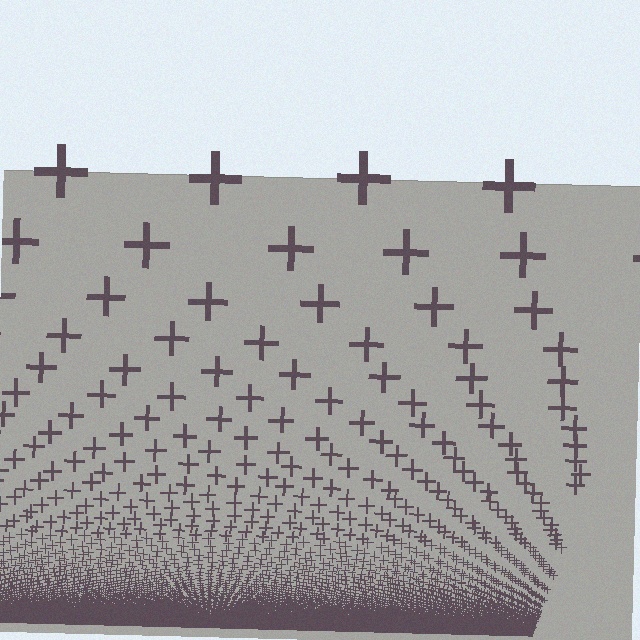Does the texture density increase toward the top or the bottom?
Density increases toward the bottom.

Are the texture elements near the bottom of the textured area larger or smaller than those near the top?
Smaller. The gradient is inverted — elements near the bottom are smaller and denser.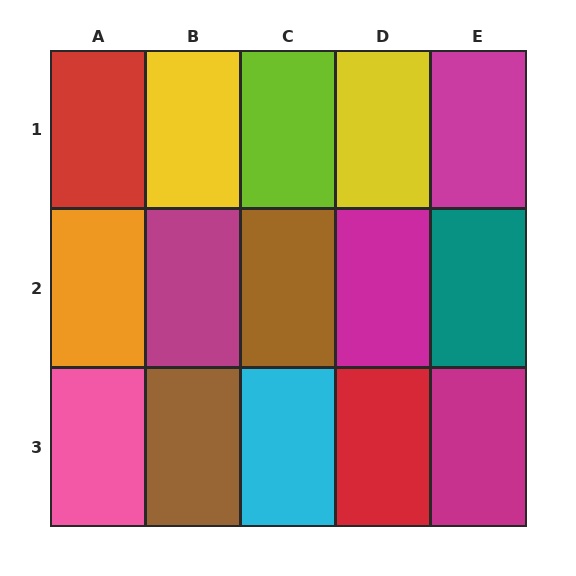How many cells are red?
2 cells are red.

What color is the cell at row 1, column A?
Red.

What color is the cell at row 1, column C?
Lime.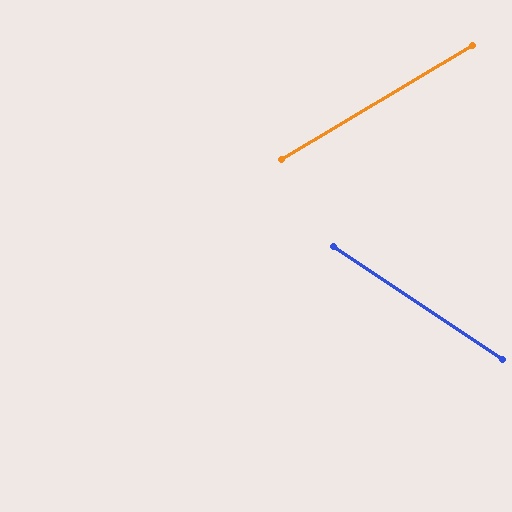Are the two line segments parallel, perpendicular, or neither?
Neither parallel nor perpendicular — they differ by about 65°.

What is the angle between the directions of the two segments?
Approximately 65 degrees.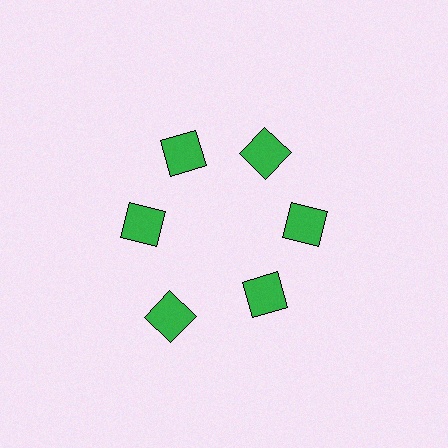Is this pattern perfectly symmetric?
No. The 6 green squares are arranged in a ring, but one element near the 7 o'clock position is pushed outward from the center, breaking the 6-fold rotational symmetry.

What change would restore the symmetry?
The symmetry would be restored by moving it inward, back onto the ring so that all 6 squares sit at equal angles and equal distance from the center.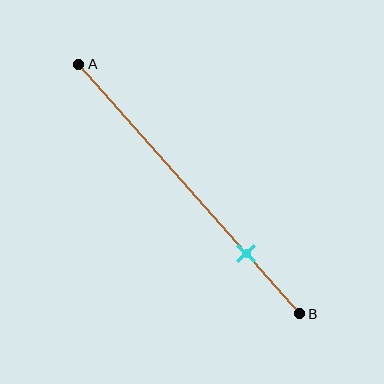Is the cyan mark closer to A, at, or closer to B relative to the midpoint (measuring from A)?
The cyan mark is closer to point B than the midpoint of segment AB.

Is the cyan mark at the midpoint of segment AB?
No, the mark is at about 75% from A, not at the 50% midpoint.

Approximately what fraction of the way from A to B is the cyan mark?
The cyan mark is approximately 75% of the way from A to B.